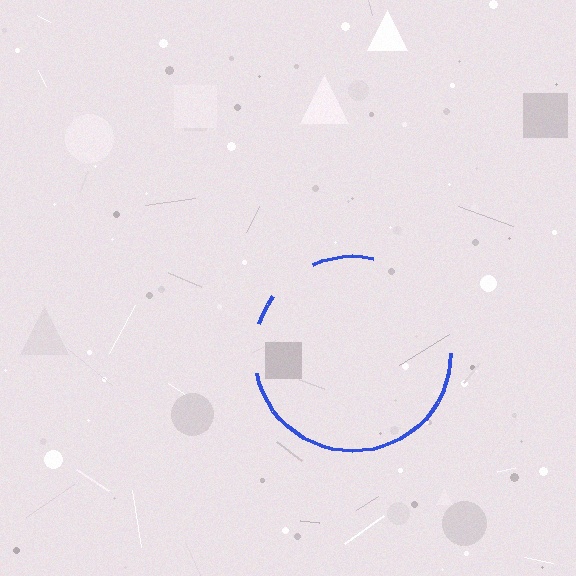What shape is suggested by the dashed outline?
The dashed outline suggests a circle.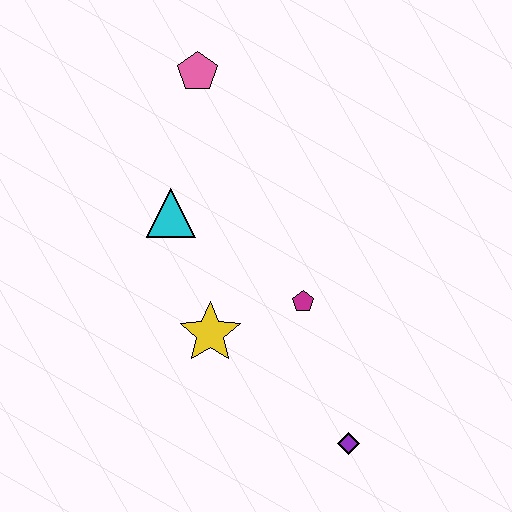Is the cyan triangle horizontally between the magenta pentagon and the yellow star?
No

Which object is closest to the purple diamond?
The magenta pentagon is closest to the purple diamond.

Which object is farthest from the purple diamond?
The pink pentagon is farthest from the purple diamond.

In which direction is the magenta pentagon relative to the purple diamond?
The magenta pentagon is above the purple diamond.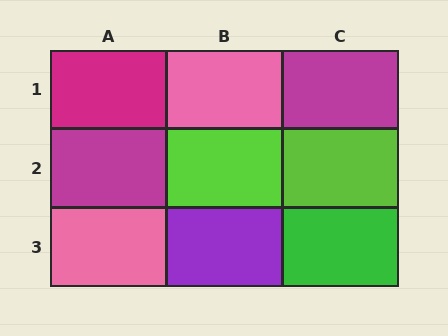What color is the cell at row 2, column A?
Magenta.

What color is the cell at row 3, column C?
Green.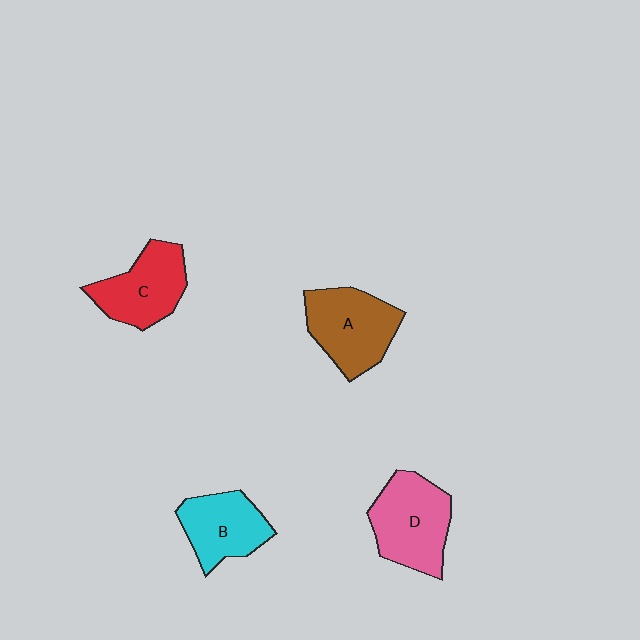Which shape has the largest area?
Shape D (pink).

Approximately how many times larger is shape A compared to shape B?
Approximately 1.2 times.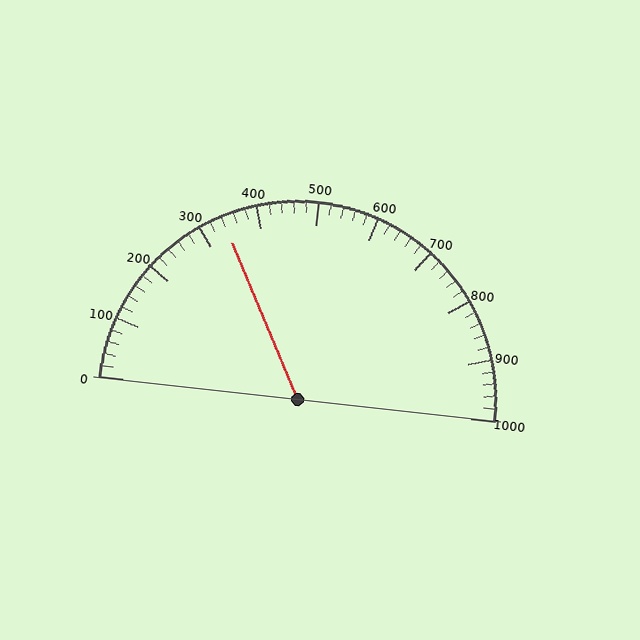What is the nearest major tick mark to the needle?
The nearest major tick mark is 300.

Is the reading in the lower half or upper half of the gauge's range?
The reading is in the lower half of the range (0 to 1000).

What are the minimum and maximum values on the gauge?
The gauge ranges from 0 to 1000.